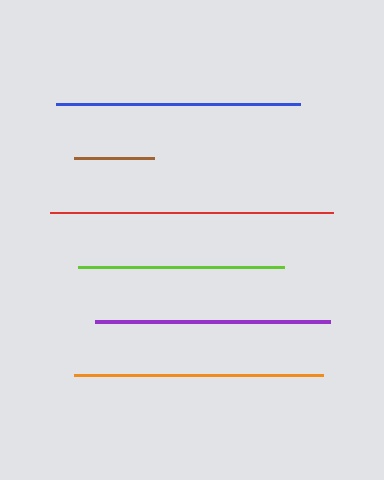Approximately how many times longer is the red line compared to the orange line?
The red line is approximately 1.1 times the length of the orange line.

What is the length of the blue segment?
The blue segment is approximately 244 pixels long.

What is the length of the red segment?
The red segment is approximately 284 pixels long.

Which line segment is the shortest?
The brown line is the shortest at approximately 80 pixels.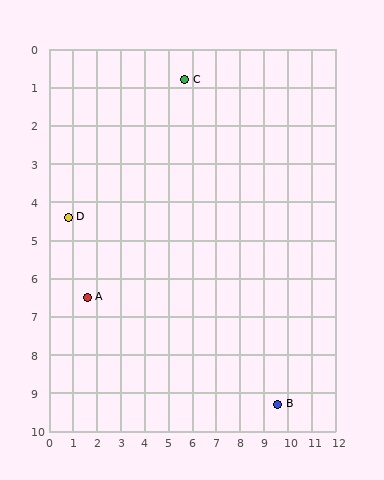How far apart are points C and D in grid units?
Points C and D are about 6.1 grid units apart.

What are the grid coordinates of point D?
Point D is at approximately (0.8, 4.4).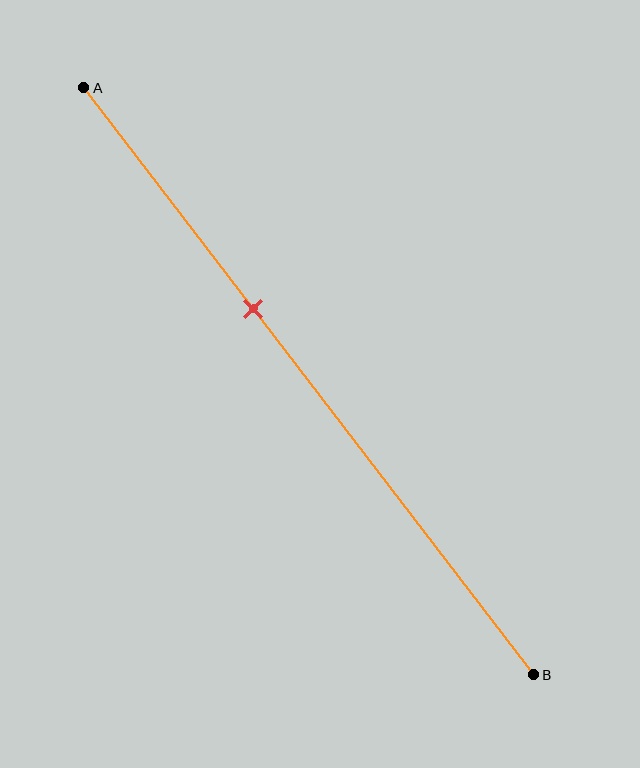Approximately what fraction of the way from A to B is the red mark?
The red mark is approximately 40% of the way from A to B.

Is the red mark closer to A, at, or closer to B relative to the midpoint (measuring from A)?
The red mark is closer to point A than the midpoint of segment AB.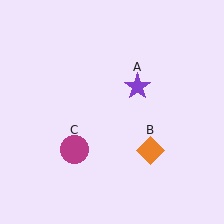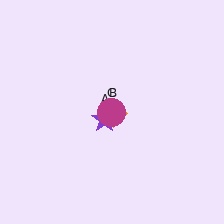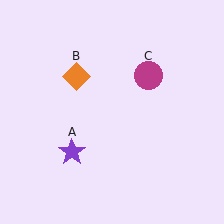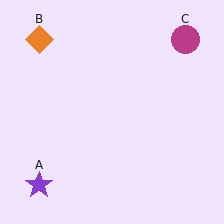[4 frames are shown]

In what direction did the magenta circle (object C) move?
The magenta circle (object C) moved up and to the right.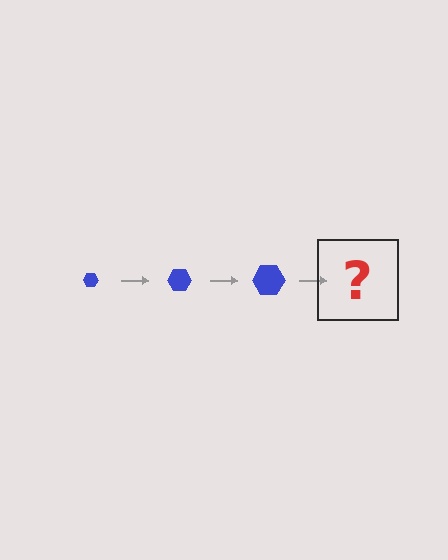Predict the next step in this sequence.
The next step is a blue hexagon, larger than the previous one.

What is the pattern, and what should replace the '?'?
The pattern is that the hexagon gets progressively larger each step. The '?' should be a blue hexagon, larger than the previous one.